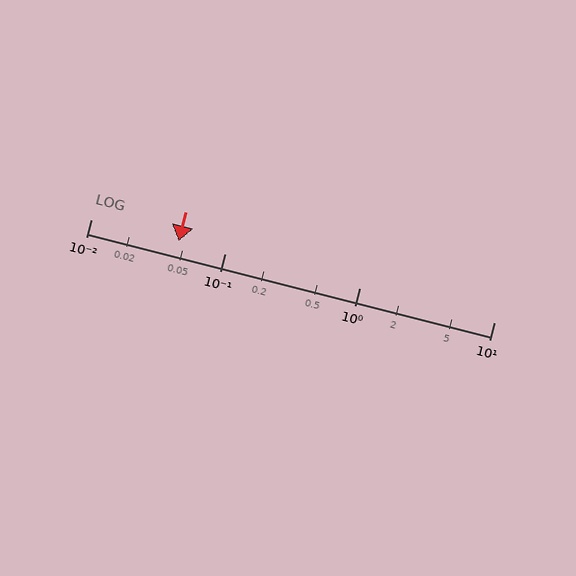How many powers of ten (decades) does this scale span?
The scale spans 3 decades, from 0.01 to 10.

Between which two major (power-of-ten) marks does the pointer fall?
The pointer is between 0.01 and 0.1.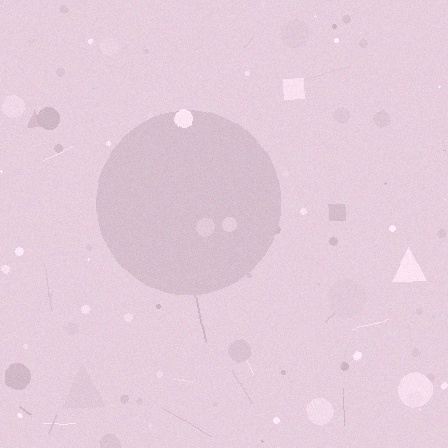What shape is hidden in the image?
A circle is hidden in the image.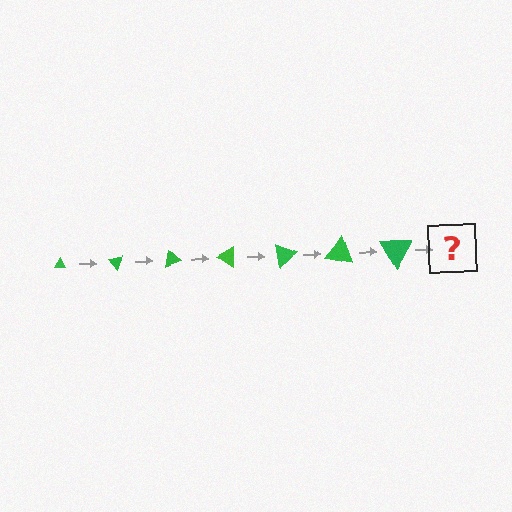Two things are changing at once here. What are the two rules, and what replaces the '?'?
The two rules are that the triangle grows larger each step and it rotates 50 degrees each step. The '?' should be a triangle, larger than the previous one and rotated 350 degrees from the start.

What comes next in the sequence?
The next element should be a triangle, larger than the previous one and rotated 350 degrees from the start.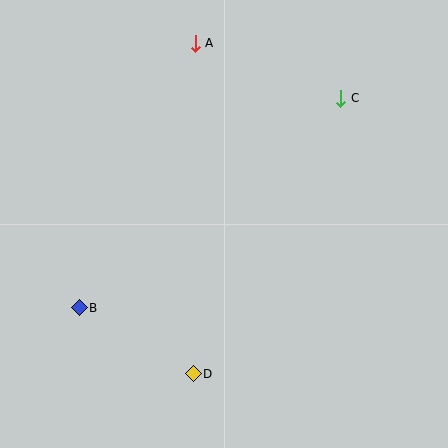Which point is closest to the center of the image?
Point D at (193, 374) is closest to the center.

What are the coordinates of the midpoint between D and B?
The midpoint between D and B is at (136, 341).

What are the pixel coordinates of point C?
Point C is at (341, 98).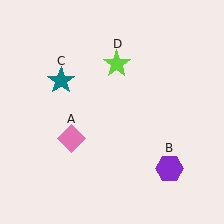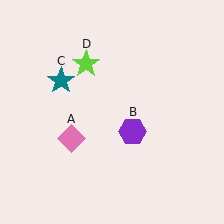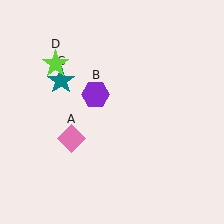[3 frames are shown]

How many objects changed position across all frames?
2 objects changed position: purple hexagon (object B), lime star (object D).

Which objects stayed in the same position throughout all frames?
Pink diamond (object A) and teal star (object C) remained stationary.